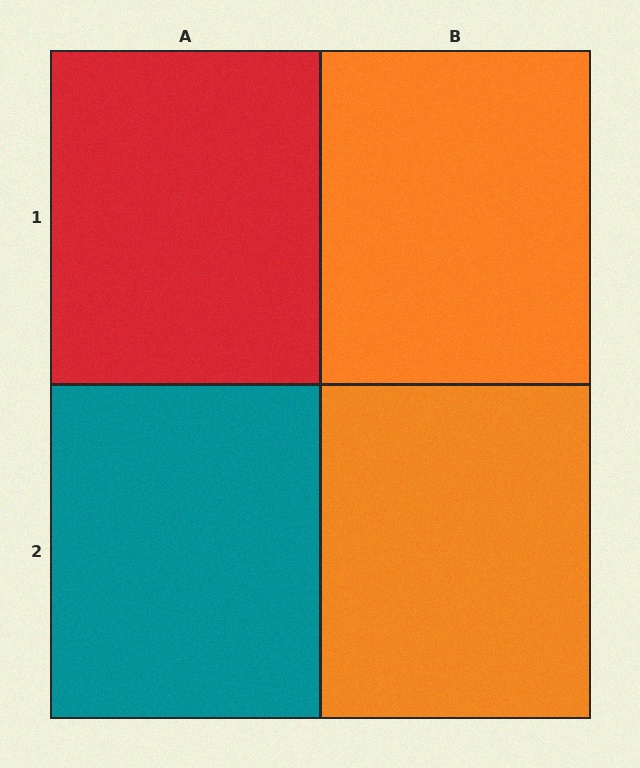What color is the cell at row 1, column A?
Red.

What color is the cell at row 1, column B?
Orange.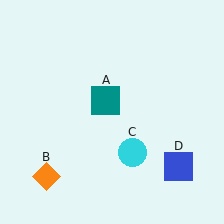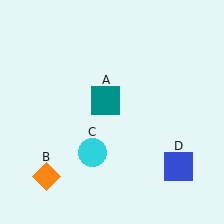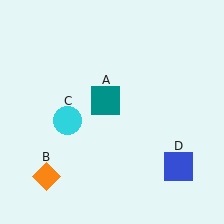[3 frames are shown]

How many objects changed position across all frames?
1 object changed position: cyan circle (object C).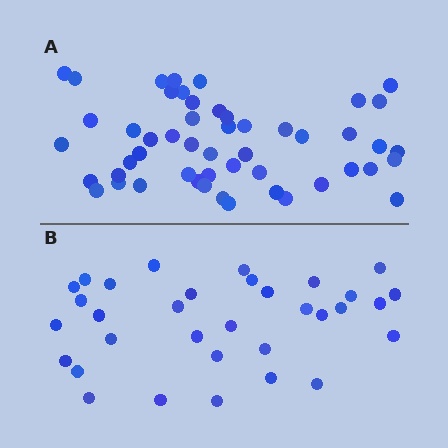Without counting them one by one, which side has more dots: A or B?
Region A (the top region) has more dots.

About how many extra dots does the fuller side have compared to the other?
Region A has approximately 20 more dots than region B.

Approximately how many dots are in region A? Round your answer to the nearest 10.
About 50 dots. (The exact count is 51, which rounds to 50.)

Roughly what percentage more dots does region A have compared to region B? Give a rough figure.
About 55% more.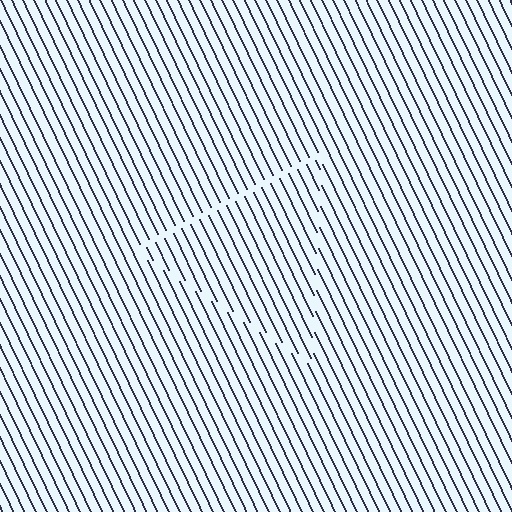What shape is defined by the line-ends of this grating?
An illusory triangle. The interior of the shape contains the same grating, shifted by half a period — the contour is defined by the phase discontinuity where line-ends from the inner and outer gratings abut.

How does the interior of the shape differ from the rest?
The interior of the shape contains the same grating, shifted by half a period — the contour is defined by the phase discontinuity where line-ends from the inner and outer gratings abut.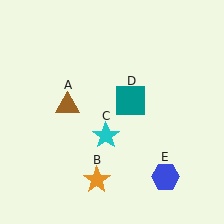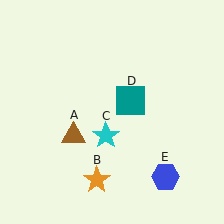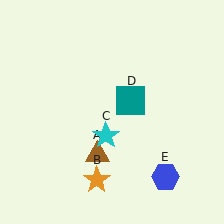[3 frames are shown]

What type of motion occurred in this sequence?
The brown triangle (object A) rotated counterclockwise around the center of the scene.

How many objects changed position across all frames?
1 object changed position: brown triangle (object A).